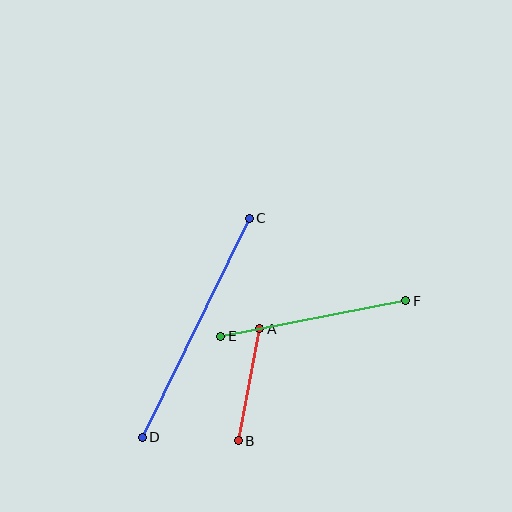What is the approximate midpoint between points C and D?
The midpoint is at approximately (196, 328) pixels.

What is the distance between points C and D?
The distance is approximately 244 pixels.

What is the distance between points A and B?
The distance is approximately 114 pixels.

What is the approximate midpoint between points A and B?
The midpoint is at approximately (249, 385) pixels.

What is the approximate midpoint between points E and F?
The midpoint is at approximately (313, 319) pixels.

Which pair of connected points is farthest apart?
Points C and D are farthest apart.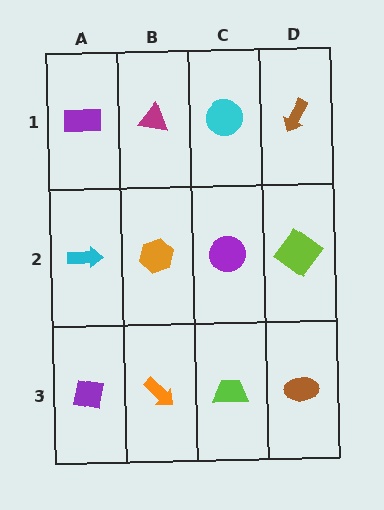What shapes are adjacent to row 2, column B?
A magenta triangle (row 1, column B), an orange arrow (row 3, column B), a cyan arrow (row 2, column A), a purple circle (row 2, column C).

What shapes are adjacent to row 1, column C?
A purple circle (row 2, column C), a magenta triangle (row 1, column B), a brown arrow (row 1, column D).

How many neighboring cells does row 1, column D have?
2.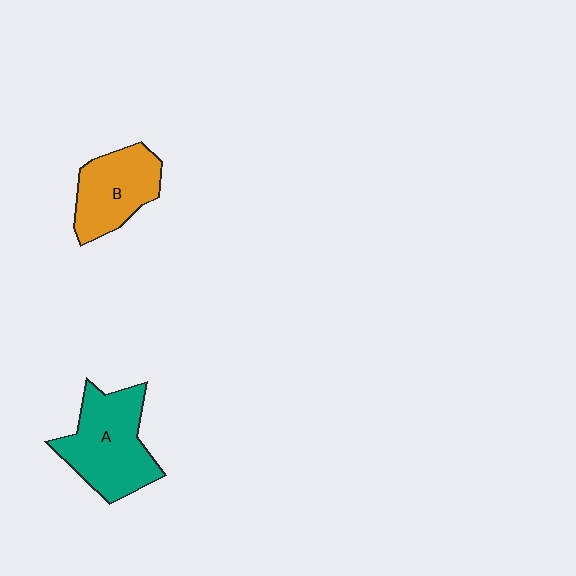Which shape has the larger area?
Shape A (teal).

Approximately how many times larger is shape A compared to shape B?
Approximately 1.3 times.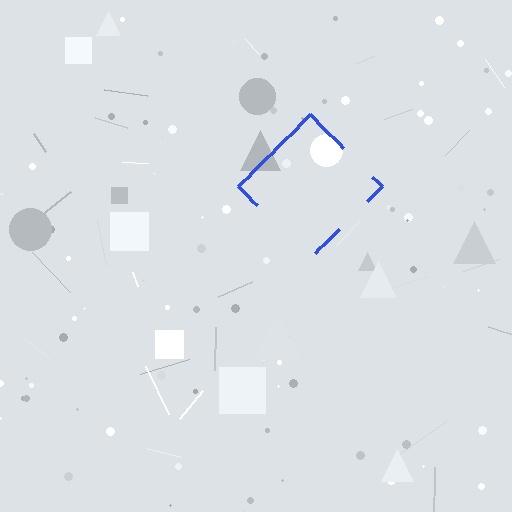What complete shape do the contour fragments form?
The contour fragments form a diamond.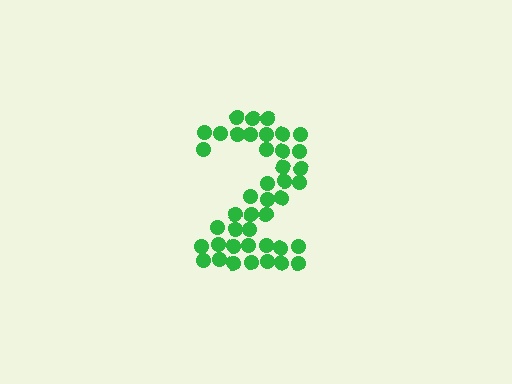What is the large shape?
The large shape is the digit 2.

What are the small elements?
The small elements are circles.